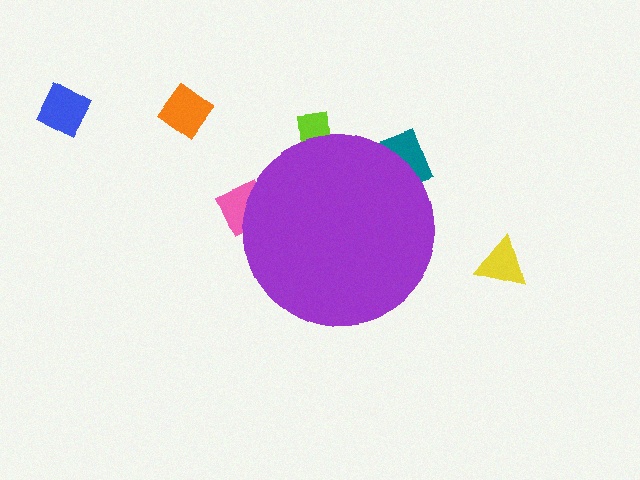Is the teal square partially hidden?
Yes, the teal square is partially hidden behind the purple circle.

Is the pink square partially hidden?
Yes, the pink square is partially hidden behind the purple circle.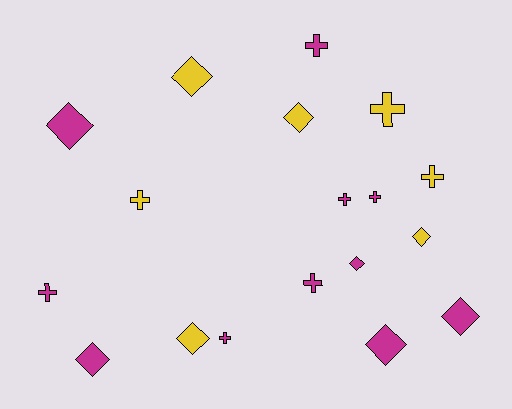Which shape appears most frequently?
Cross, with 9 objects.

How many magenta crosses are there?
There are 6 magenta crosses.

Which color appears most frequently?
Magenta, with 11 objects.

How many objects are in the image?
There are 18 objects.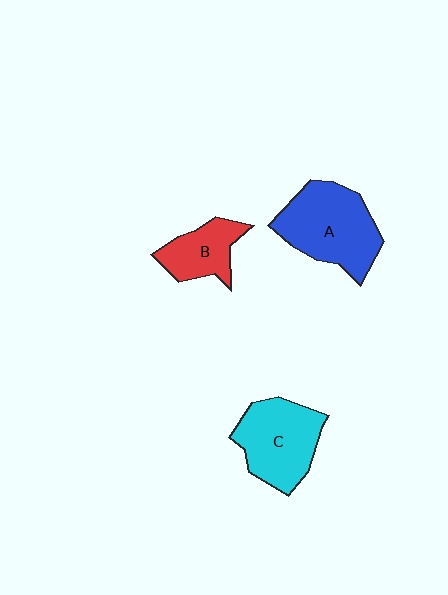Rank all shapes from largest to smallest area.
From largest to smallest: A (blue), C (cyan), B (red).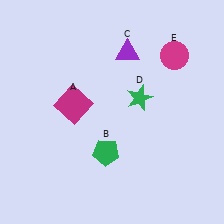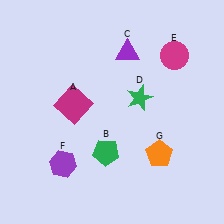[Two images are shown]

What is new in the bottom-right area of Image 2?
An orange pentagon (G) was added in the bottom-right area of Image 2.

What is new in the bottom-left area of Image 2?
A purple hexagon (F) was added in the bottom-left area of Image 2.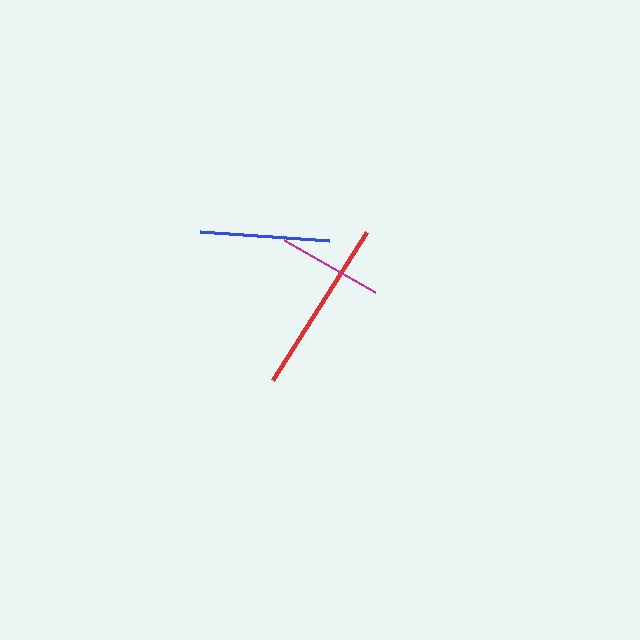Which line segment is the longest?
The red line is the longest at approximately 175 pixels.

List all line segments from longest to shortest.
From longest to shortest: red, blue, magenta.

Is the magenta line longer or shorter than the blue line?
The blue line is longer than the magenta line.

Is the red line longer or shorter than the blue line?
The red line is longer than the blue line.